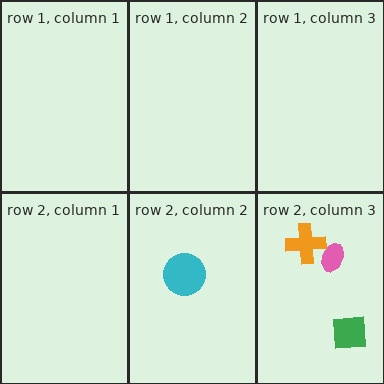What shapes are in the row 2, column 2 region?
The cyan circle.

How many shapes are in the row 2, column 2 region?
1.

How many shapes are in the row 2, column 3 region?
3.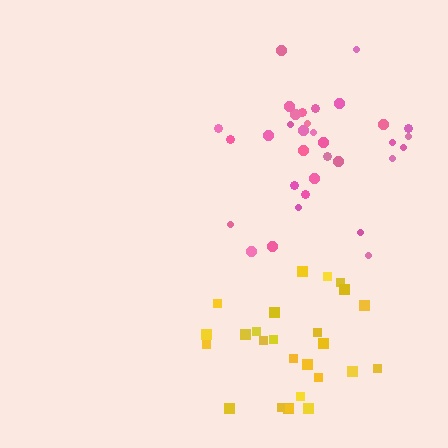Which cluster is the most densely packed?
Yellow.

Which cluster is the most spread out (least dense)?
Pink.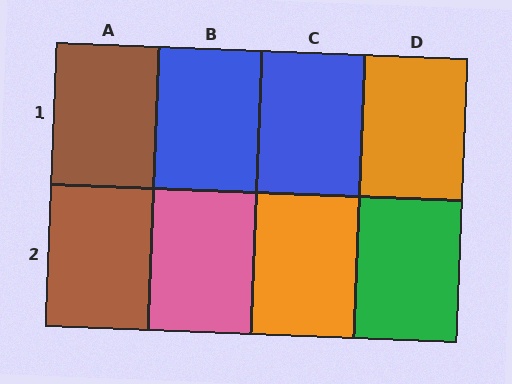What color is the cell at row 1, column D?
Orange.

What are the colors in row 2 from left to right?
Brown, pink, orange, green.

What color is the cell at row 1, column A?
Brown.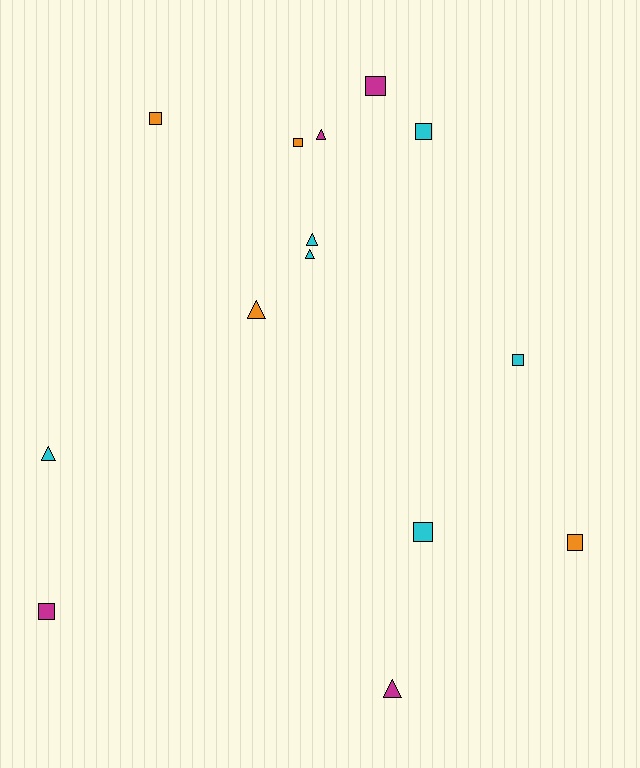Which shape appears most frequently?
Square, with 8 objects.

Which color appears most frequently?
Cyan, with 6 objects.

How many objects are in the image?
There are 14 objects.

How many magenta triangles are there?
There are 2 magenta triangles.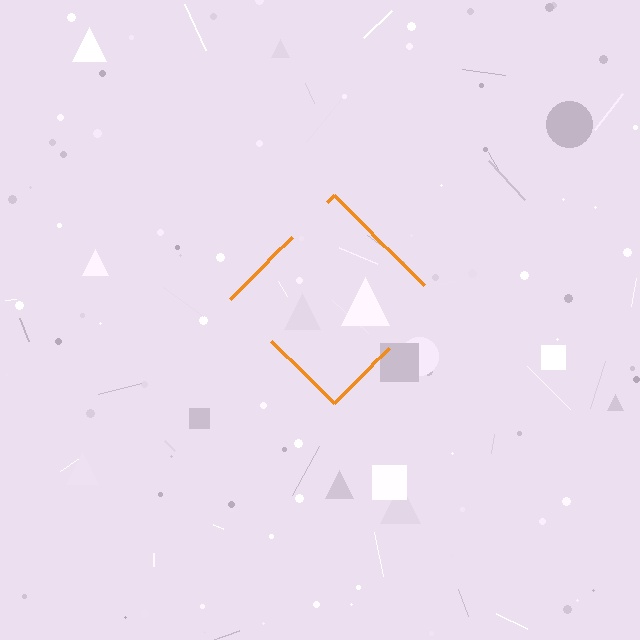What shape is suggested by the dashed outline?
The dashed outline suggests a diamond.